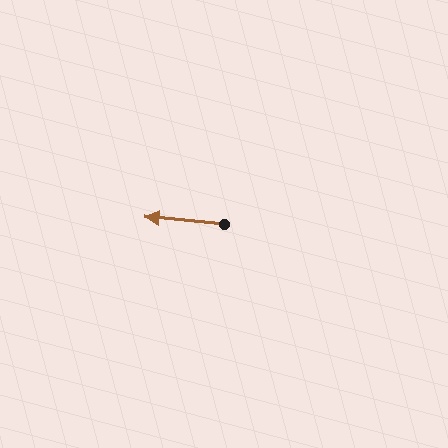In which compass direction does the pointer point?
West.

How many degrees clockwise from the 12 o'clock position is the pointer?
Approximately 275 degrees.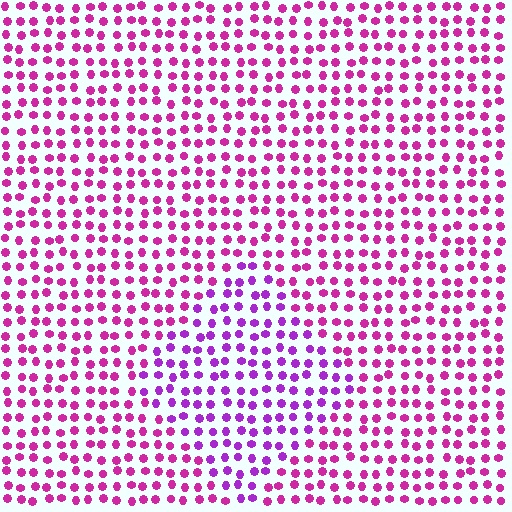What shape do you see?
I see a diamond.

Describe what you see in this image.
The image is filled with small magenta elements in a uniform arrangement. A diamond-shaped region is visible where the elements are tinted to a slightly different hue, forming a subtle color boundary.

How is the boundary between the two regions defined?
The boundary is defined purely by a slight shift in hue (about 30 degrees). Spacing, size, and orientation are identical on both sides.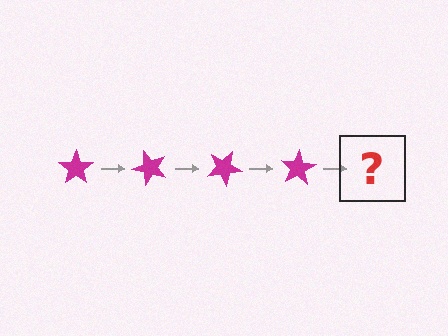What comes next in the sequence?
The next element should be a magenta star rotated 200 degrees.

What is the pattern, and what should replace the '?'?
The pattern is that the star rotates 50 degrees each step. The '?' should be a magenta star rotated 200 degrees.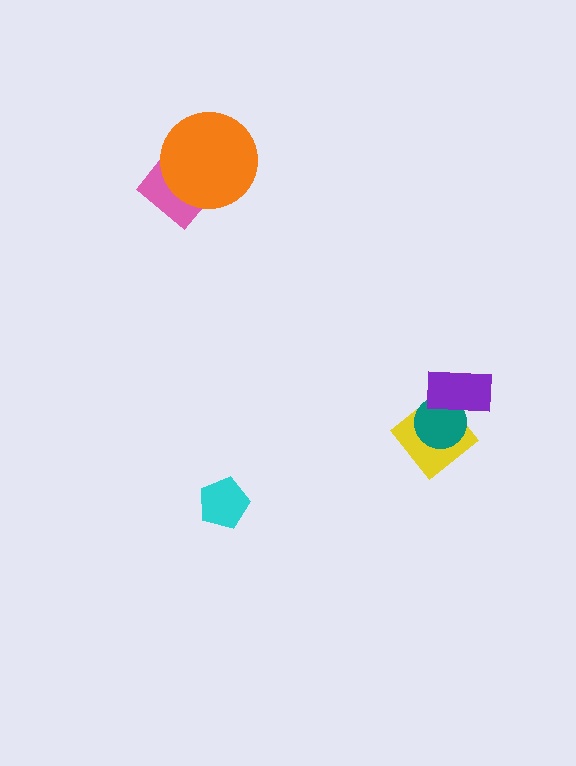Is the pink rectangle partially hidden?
Yes, it is partially covered by another shape.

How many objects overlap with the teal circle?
2 objects overlap with the teal circle.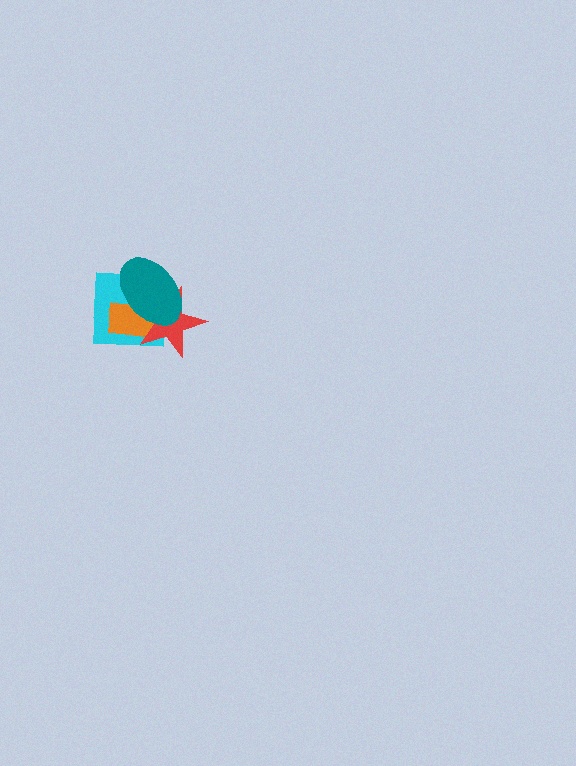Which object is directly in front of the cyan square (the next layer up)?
The orange rectangle is directly in front of the cyan square.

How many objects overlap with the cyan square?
3 objects overlap with the cyan square.